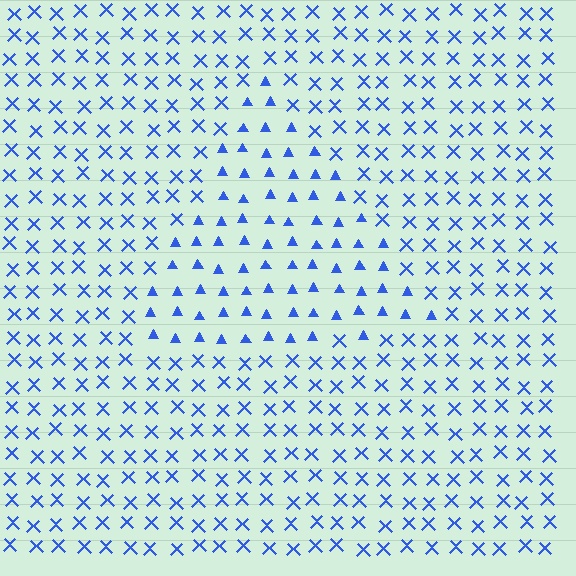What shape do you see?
I see a triangle.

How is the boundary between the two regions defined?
The boundary is defined by a change in element shape: triangles inside vs. X marks outside. All elements share the same color and spacing.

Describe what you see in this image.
The image is filled with small blue elements arranged in a uniform grid. A triangle-shaped region contains triangles, while the surrounding area contains X marks. The boundary is defined purely by the change in element shape.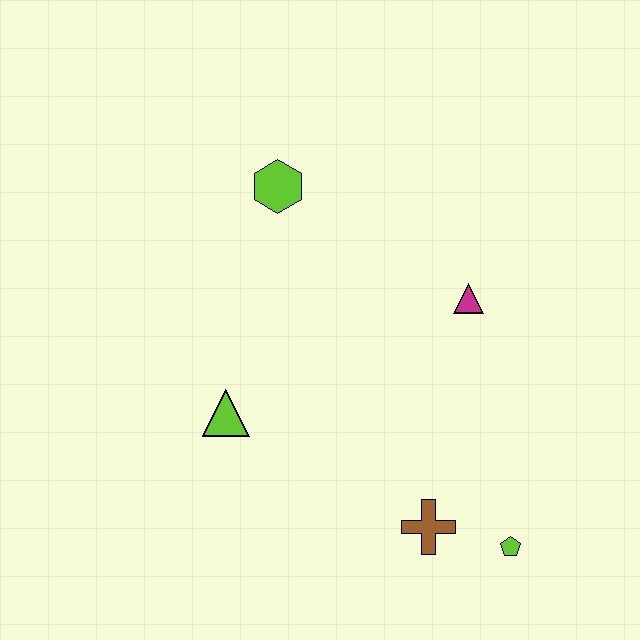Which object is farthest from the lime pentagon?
The lime hexagon is farthest from the lime pentagon.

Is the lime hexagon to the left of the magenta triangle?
Yes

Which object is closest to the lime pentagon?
The brown cross is closest to the lime pentagon.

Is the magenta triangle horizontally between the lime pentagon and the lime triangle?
Yes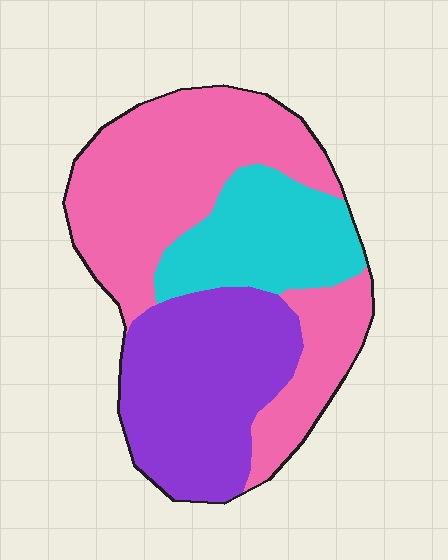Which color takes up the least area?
Cyan, at roughly 20%.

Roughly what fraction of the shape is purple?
Purple takes up between a sixth and a third of the shape.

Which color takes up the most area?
Pink, at roughly 45%.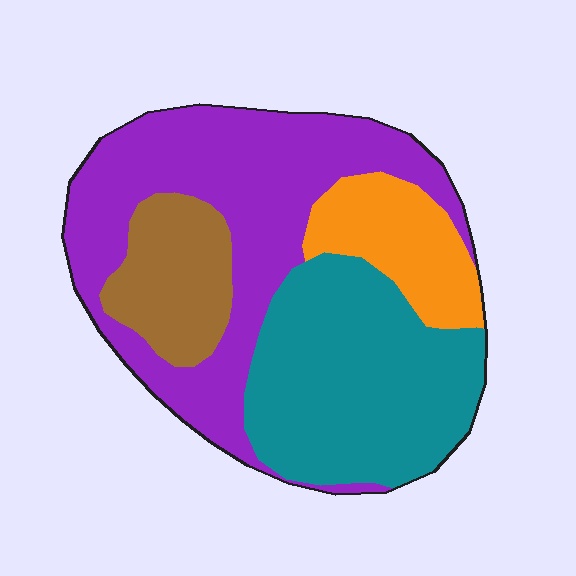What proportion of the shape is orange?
Orange takes up about one eighth (1/8) of the shape.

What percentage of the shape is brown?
Brown takes up about one eighth (1/8) of the shape.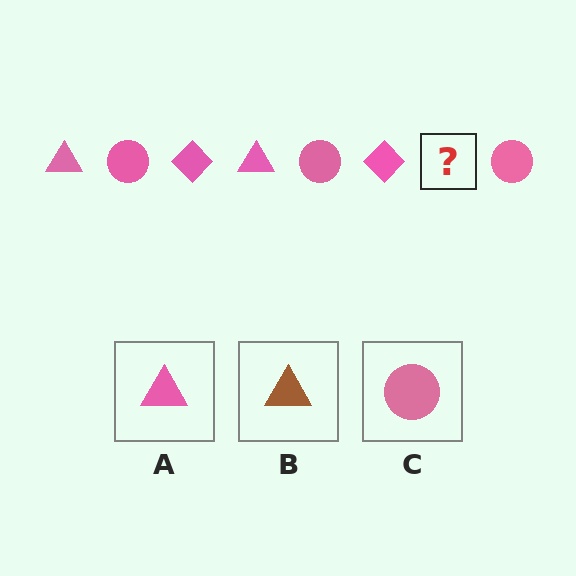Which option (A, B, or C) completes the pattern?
A.